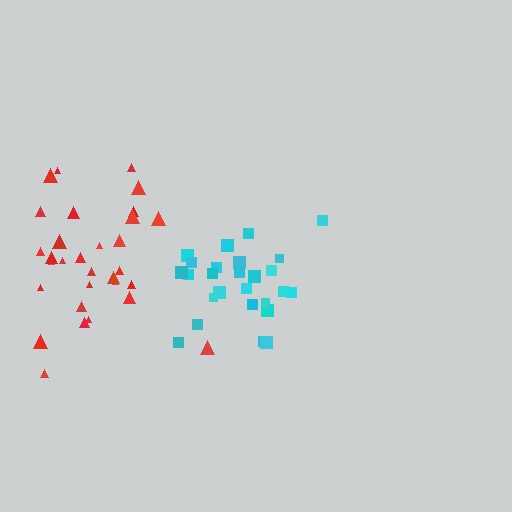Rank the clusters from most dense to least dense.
cyan, red.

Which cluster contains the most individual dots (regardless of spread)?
Red (31).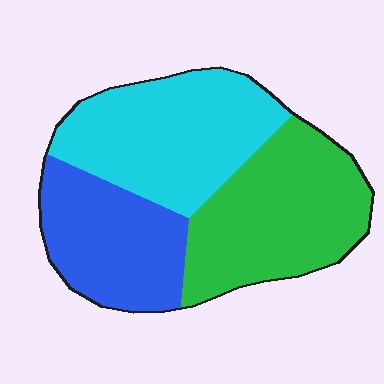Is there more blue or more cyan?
Cyan.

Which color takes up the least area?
Blue, at roughly 25%.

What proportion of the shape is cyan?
Cyan takes up between a third and a half of the shape.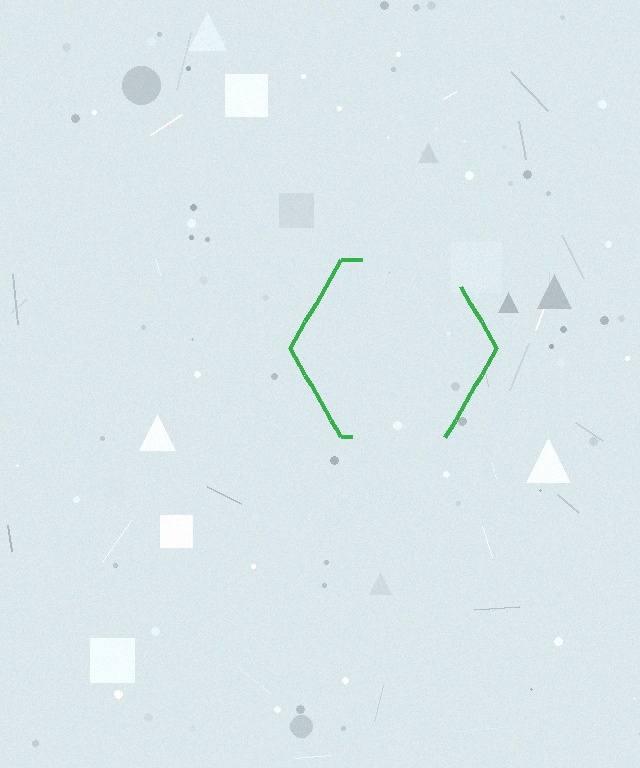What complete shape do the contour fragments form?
The contour fragments form a hexagon.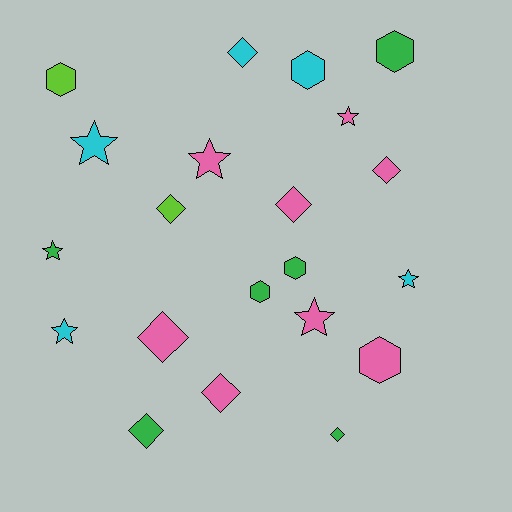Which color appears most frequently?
Pink, with 8 objects.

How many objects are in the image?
There are 21 objects.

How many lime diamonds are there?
There is 1 lime diamond.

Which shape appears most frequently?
Diamond, with 8 objects.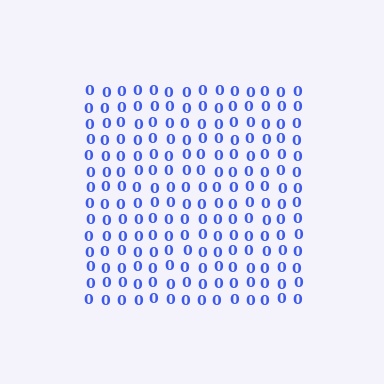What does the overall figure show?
The overall figure shows a square.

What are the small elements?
The small elements are digit 0's.